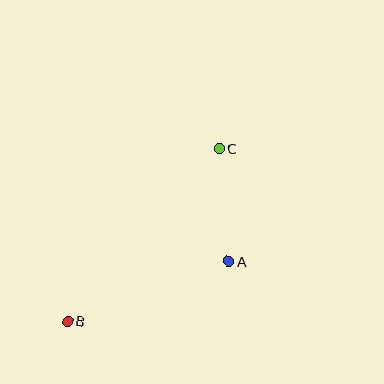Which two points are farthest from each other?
Points B and C are farthest from each other.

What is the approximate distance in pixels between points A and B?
The distance between A and B is approximately 172 pixels.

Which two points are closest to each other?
Points A and C are closest to each other.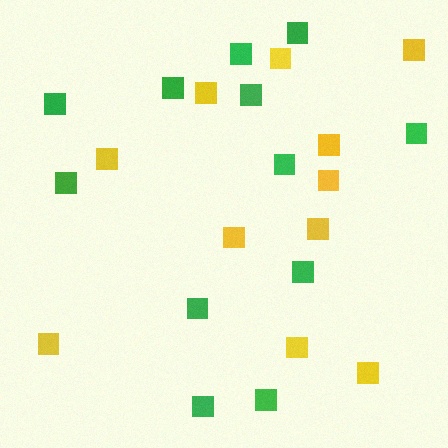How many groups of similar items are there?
There are 2 groups: one group of yellow squares (11) and one group of green squares (12).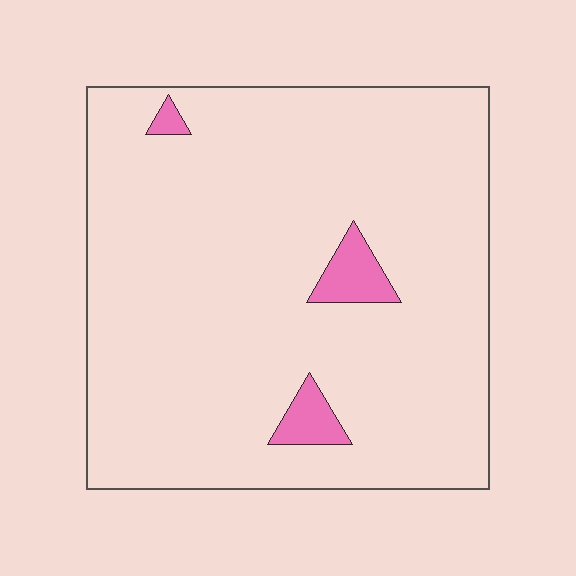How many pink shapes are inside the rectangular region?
3.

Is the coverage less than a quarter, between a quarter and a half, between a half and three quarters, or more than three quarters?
Less than a quarter.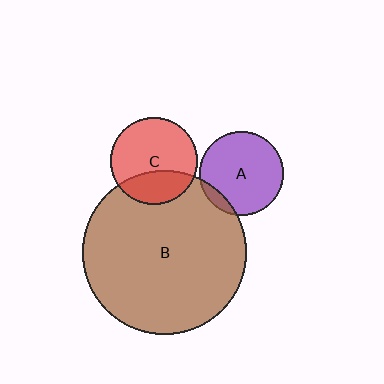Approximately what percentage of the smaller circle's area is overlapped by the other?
Approximately 10%.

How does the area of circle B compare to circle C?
Approximately 3.6 times.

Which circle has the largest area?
Circle B (brown).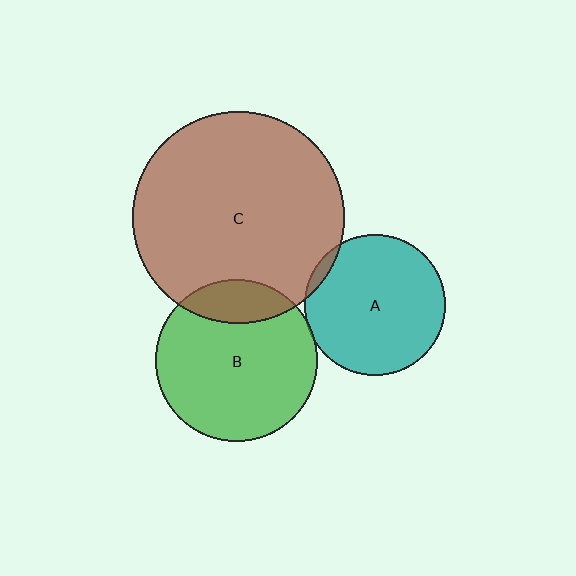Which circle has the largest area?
Circle C (brown).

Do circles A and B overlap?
Yes.